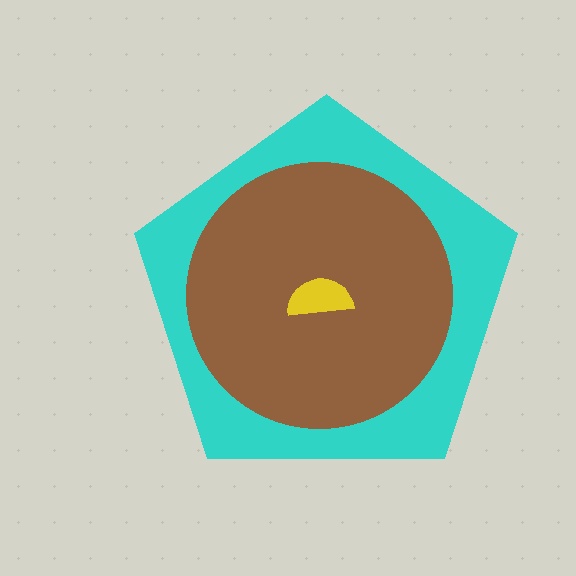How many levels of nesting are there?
3.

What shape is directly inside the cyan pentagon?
The brown circle.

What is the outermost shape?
The cyan pentagon.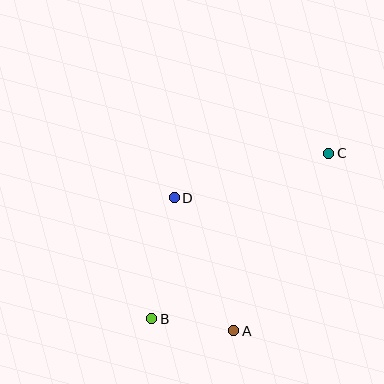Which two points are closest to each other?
Points A and B are closest to each other.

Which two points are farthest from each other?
Points B and C are farthest from each other.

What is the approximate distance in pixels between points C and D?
The distance between C and D is approximately 160 pixels.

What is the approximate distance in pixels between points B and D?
The distance between B and D is approximately 123 pixels.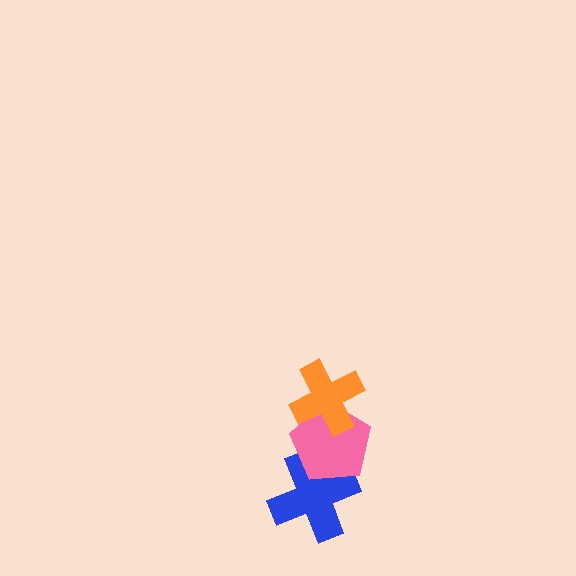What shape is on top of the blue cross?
The pink pentagon is on top of the blue cross.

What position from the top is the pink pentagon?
The pink pentagon is 2nd from the top.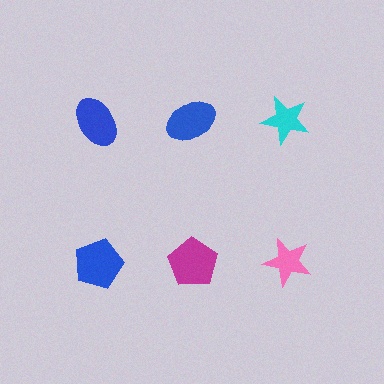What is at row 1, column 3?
A cyan star.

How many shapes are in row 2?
3 shapes.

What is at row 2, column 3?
A pink star.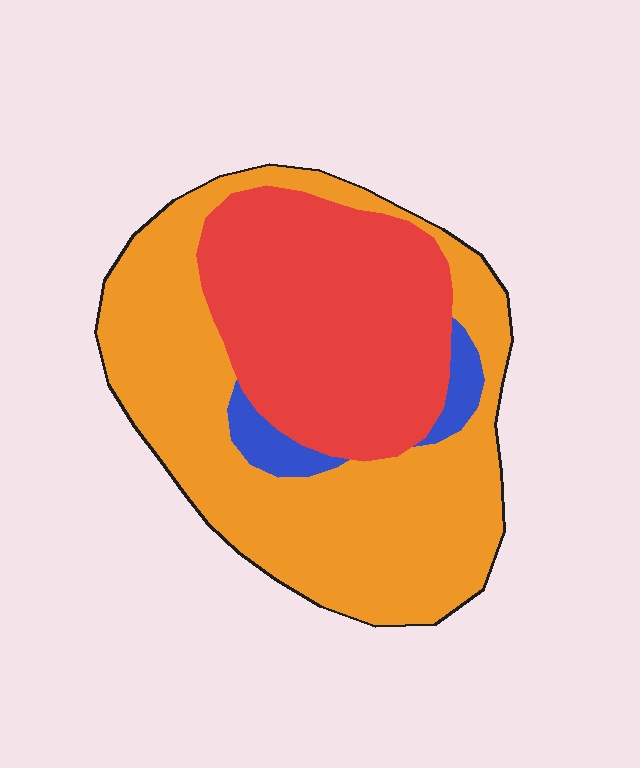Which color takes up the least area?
Blue, at roughly 5%.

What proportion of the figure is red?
Red covers around 40% of the figure.